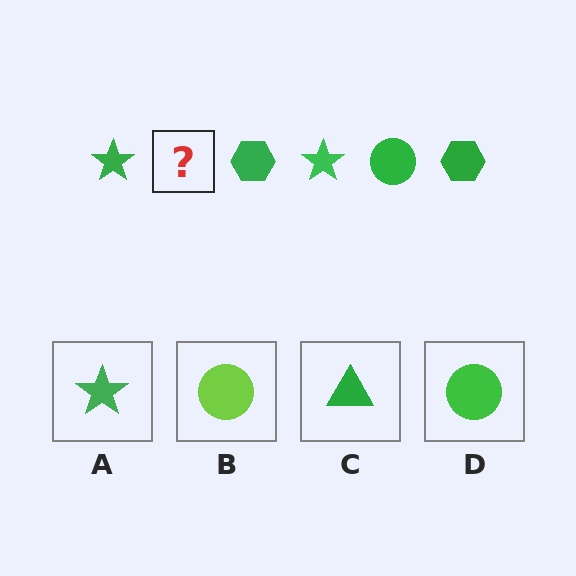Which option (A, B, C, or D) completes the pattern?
D.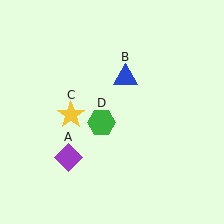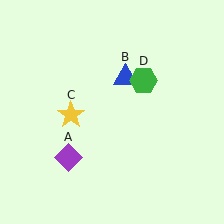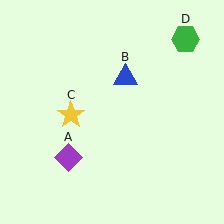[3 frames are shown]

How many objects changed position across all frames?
1 object changed position: green hexagon (object D).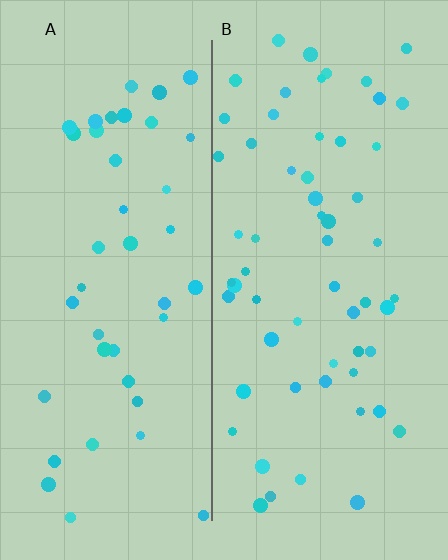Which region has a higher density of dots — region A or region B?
B (the right).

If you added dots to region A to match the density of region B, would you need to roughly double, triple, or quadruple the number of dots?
Approximately double.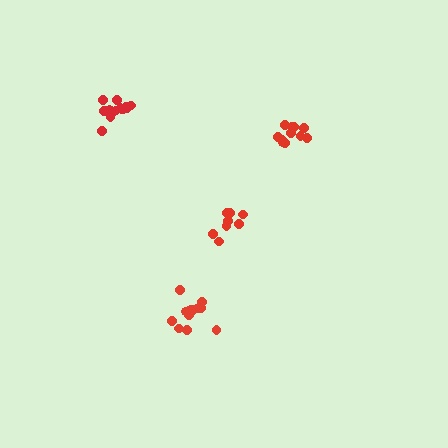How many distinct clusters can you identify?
There are 4 distinct clusters.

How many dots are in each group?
Group 1: 12 dots, Group 2: 14 dots, Group 3: 14 dots, Group 4: 8 dots (48 total).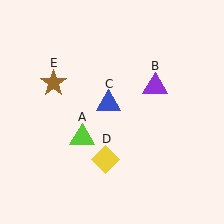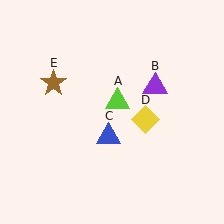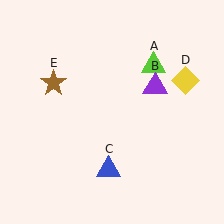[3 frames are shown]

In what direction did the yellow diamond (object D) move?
The yellow diamond (object D) moved up and to the right.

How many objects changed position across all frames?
3 objects changed position: lime triangle (object A), blue triangle (object C), yellow diamond (object D).